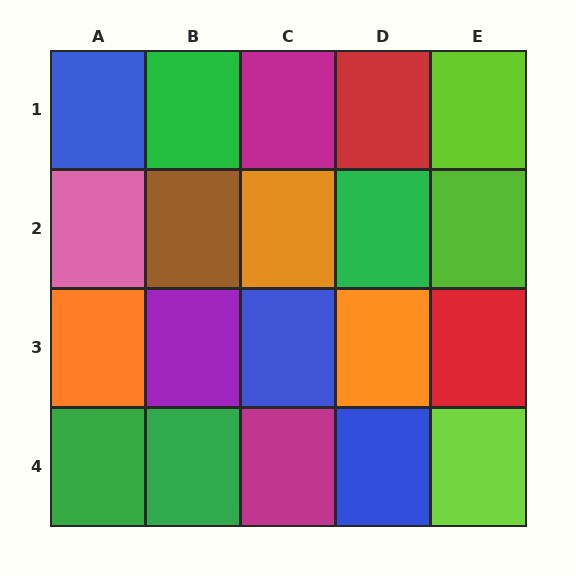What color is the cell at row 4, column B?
Green.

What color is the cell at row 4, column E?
Lime.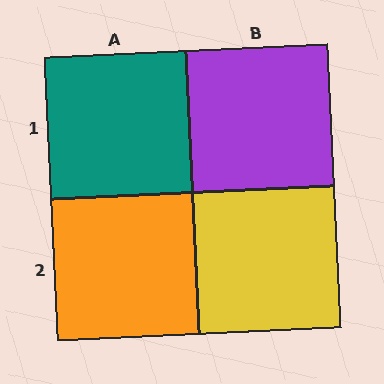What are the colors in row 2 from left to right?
Orange, yellow.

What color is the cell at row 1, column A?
Teal.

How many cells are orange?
1 cell is orange.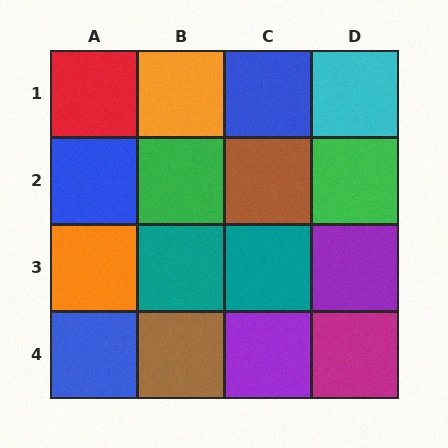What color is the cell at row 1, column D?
Cyan.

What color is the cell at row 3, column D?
Purple.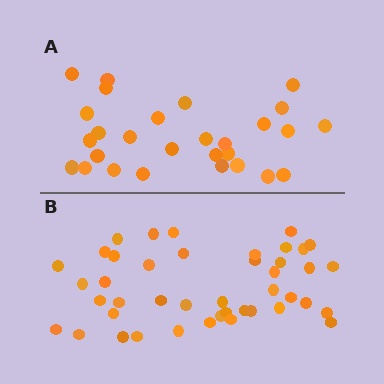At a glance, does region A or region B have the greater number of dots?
Region B (the bottom region) has more dots.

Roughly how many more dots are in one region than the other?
Region B has approximately 15 more dots than region A.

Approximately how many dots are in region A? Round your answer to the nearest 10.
About 30 dots. (The exact count is 28, which rounds to 30.)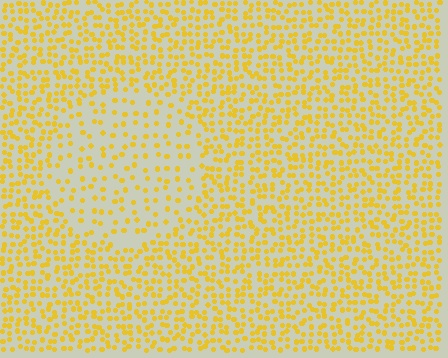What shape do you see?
I see a circle.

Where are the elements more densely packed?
The elements are more densely packed outside the circle boundary.